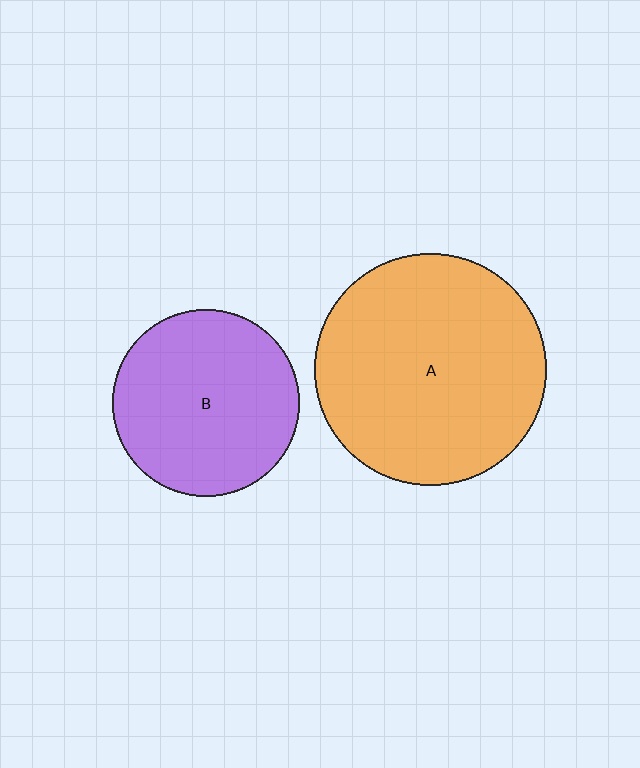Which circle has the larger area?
Circle A (orange).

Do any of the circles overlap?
No, none of the circles overlap.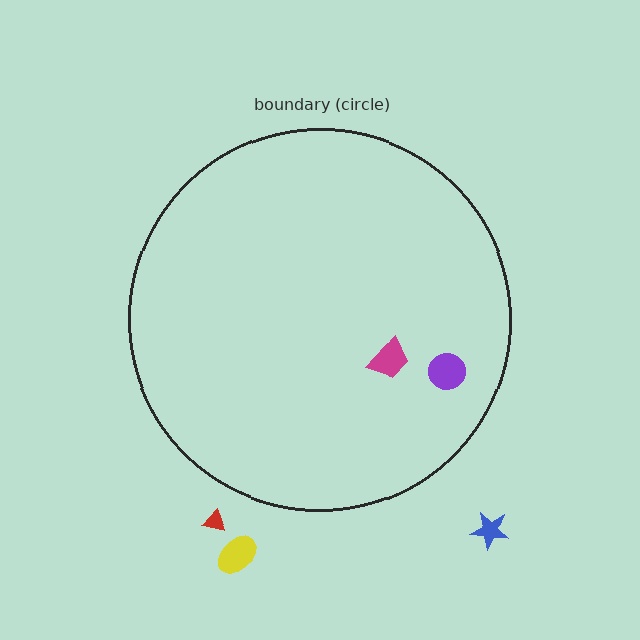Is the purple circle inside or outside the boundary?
Inside.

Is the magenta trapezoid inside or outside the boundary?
Inside.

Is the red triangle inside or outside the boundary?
Outside.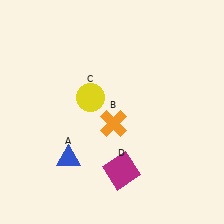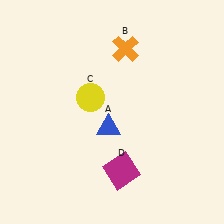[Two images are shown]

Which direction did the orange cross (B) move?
The orange cross (B) moved up.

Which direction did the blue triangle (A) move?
The blue triangle (A) moved right.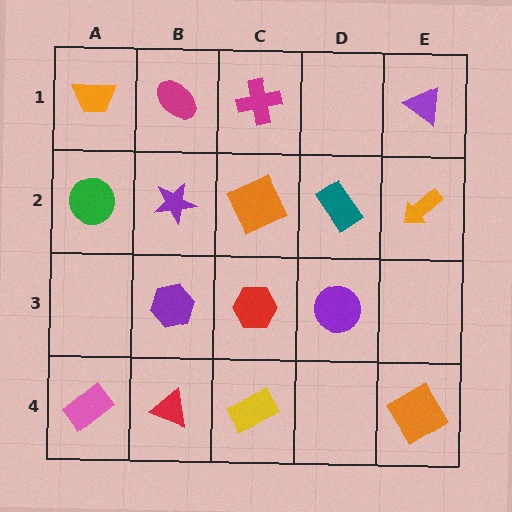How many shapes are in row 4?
4 shapes.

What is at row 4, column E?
An orange diamond.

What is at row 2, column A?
A green circle.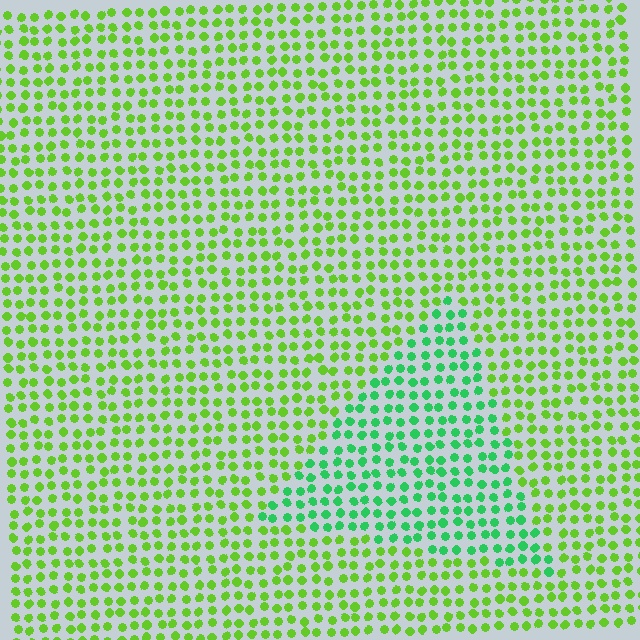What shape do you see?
I see a triangle.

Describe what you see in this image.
The image is filled with small lime elements in a uniform arrangement. A triangle-shaped region is visible where the elements are tinted to a slightly different hue, forming a subtle color boundary.